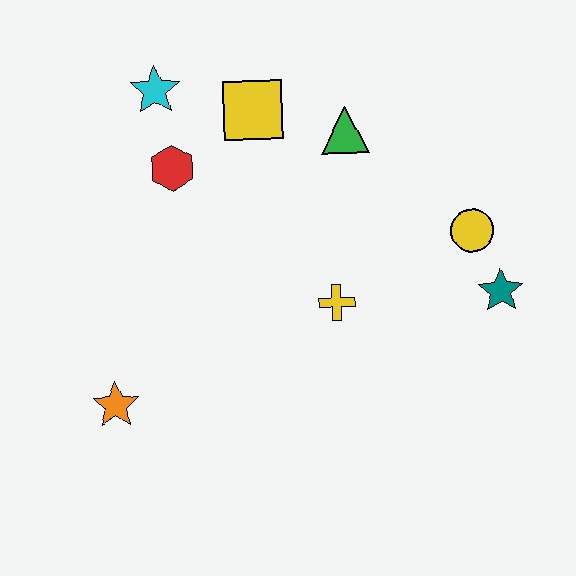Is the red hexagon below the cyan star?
Yes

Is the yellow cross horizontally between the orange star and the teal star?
Yes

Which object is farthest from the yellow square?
The orange star is farthest from the yellow square.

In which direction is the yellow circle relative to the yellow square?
The yellow circle is to the right of the yellow square.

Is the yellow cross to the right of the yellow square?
Yes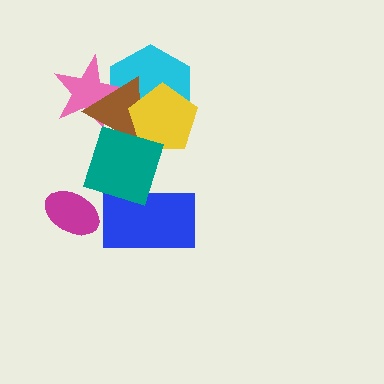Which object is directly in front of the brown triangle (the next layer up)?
The yellow pentagon is directly in front of the brown triangle.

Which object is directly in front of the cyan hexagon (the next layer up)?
The pink star is directly in front of the cyan hexagon.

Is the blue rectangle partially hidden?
Yes, it is partially covered by another shape.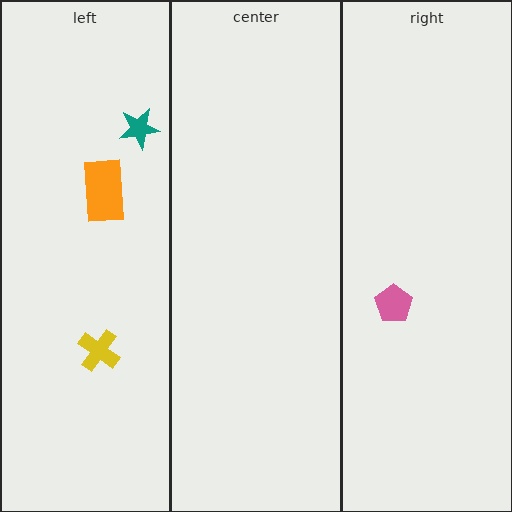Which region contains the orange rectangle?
The left region.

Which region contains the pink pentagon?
The right region.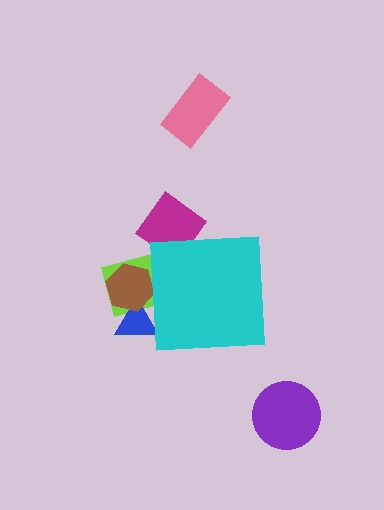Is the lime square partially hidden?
Yes, the lime square is partially hidden behind the cyan square.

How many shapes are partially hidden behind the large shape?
4 shapes are partially hidden.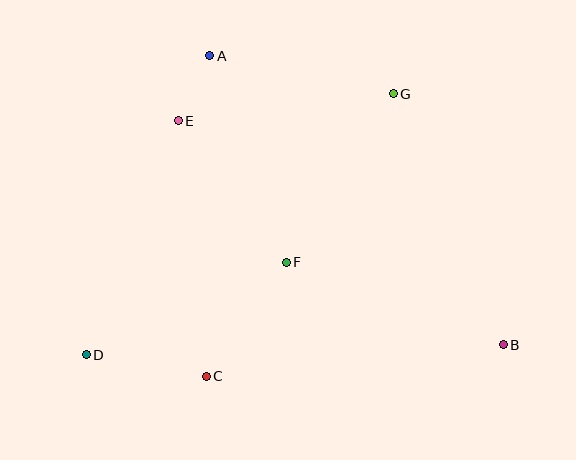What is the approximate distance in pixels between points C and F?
The distance between C and F is approximately 139 pixels.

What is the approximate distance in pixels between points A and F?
The distance between A and F is approximately 220 pixels.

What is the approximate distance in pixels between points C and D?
The distance between C and D is approximately 122 pixels.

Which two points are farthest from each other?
Points B and D are farthest from each other.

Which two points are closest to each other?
Points A and E are closest to each other.